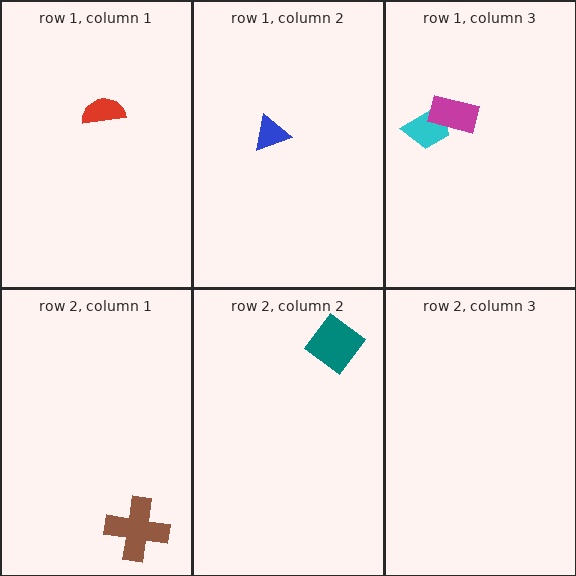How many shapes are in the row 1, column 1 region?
1.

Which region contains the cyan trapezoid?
The row 1, column 3 region.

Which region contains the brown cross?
The row 2, column 1 region.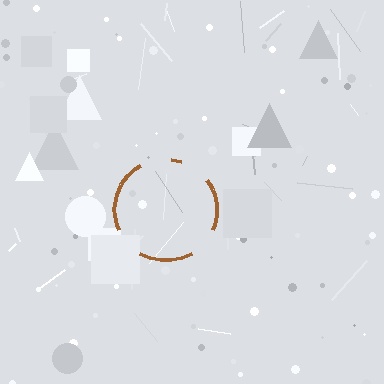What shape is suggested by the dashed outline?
The dashed outline suggests a circle.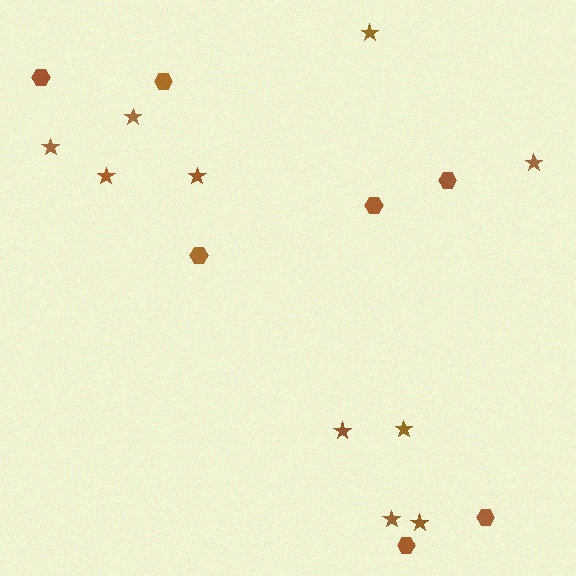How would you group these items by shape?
There are 2 groups: one group of hexagons (7) and one group of stars (10).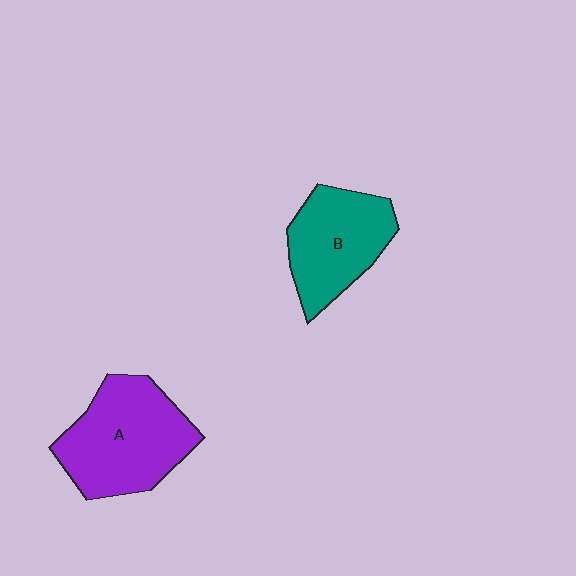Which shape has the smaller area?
Shape B (teal).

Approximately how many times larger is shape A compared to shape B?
Approximately 1.3 times.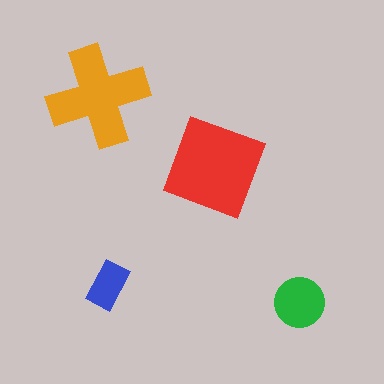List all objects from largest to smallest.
The red diamond, the orange cross, the green circle, the blue rectangle.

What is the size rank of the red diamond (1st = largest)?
1st.